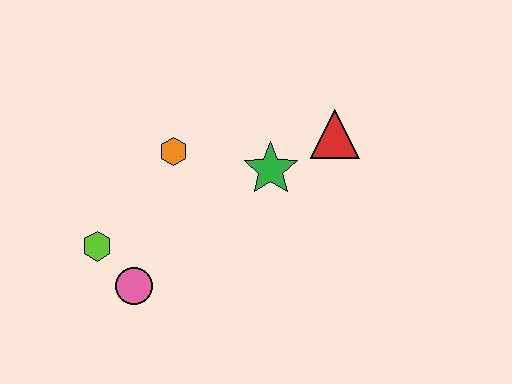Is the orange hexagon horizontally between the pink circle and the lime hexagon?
No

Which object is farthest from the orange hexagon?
The red triangle is farthest from the orange hexagon.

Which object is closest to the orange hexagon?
The green star is closest to the orange hexagon.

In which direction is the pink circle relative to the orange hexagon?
The pink circle is below the orange hexagon.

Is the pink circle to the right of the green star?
No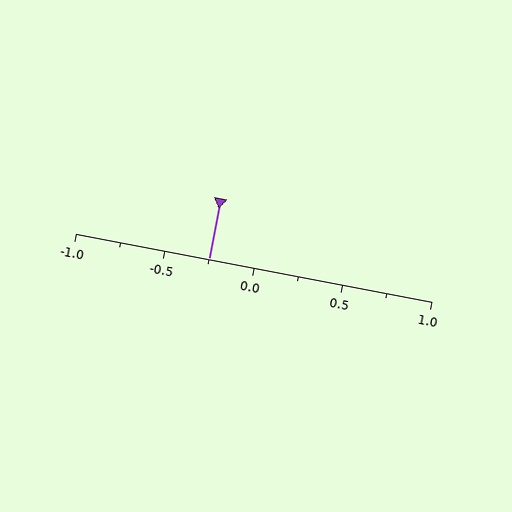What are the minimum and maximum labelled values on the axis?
The axis runs from -1.0 to 1.0.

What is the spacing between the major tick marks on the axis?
The major ticks are spaced 0.5 apart.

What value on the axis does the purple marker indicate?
The marker indicates approximately -0.25.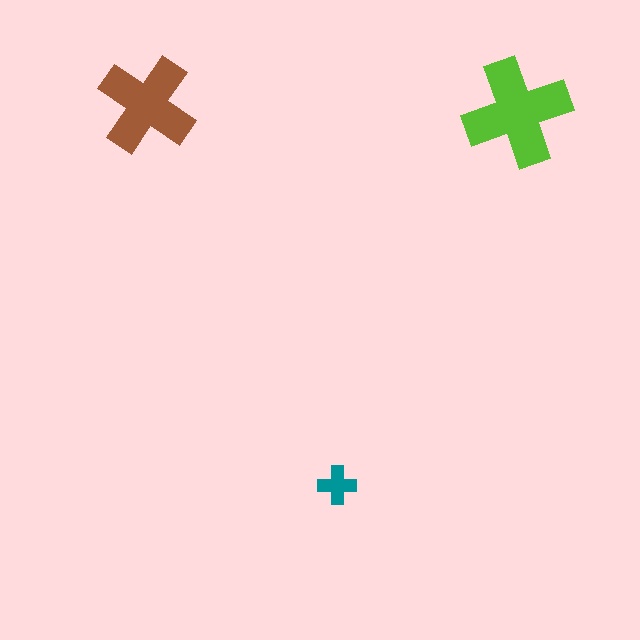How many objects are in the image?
There are 3 objects in the image.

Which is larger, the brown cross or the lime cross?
The lime one.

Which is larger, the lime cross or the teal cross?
The lime one.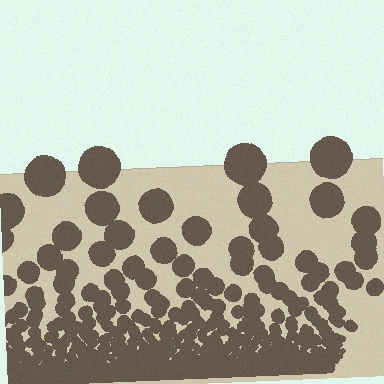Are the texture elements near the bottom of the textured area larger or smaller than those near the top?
Smaller. The gradient is inverted — elements near the bottom are smaller and denser.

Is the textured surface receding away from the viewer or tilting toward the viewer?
The surface appears to tilt toward the viewer. Texture elements get larger and sparser toward the top.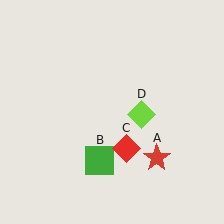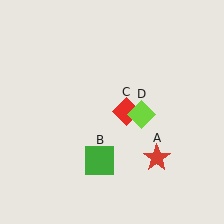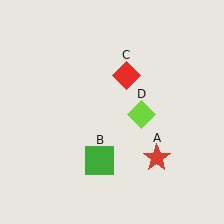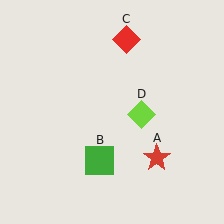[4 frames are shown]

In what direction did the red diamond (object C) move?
The red diamond (object C) moved up.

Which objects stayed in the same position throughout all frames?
Red star (object A) and green square (object B) and lime diamond (object D) remained stationary.